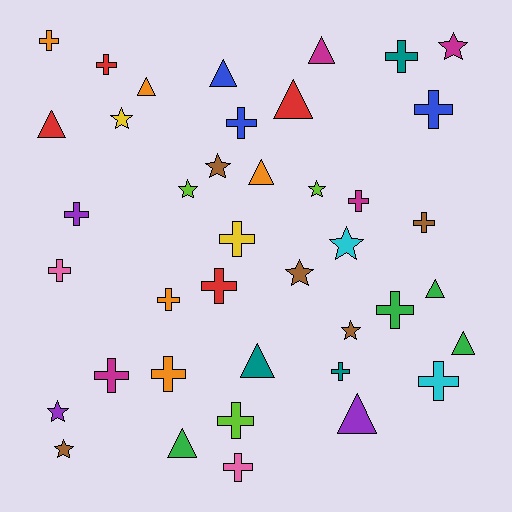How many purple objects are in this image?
There are 3 purple objects.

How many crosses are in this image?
There are 19 crosses.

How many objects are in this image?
There are 40 objects.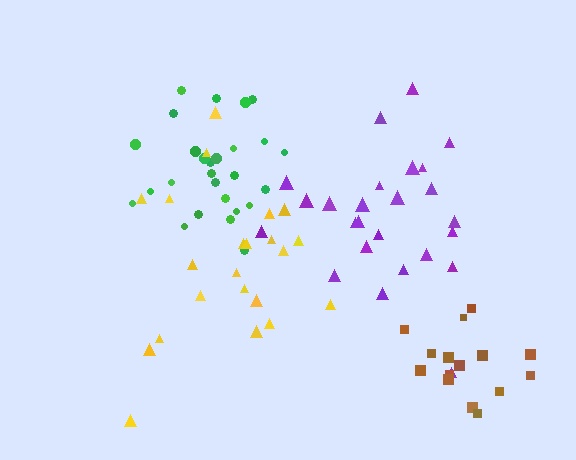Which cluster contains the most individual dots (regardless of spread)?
Green (27).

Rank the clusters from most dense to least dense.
brown, green, purple, yellow.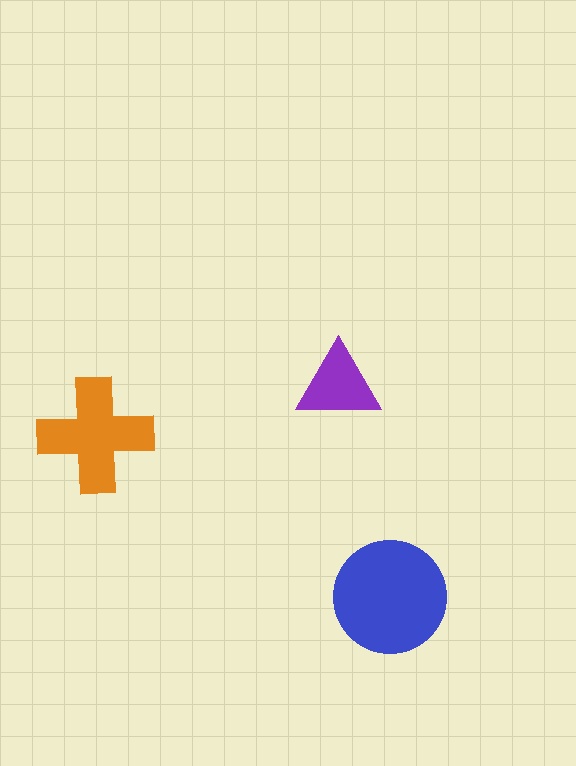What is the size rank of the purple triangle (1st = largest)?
3rd.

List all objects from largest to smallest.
The blue circle, the orange cross, the purple triangle.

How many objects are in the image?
There are 3 objects in the image.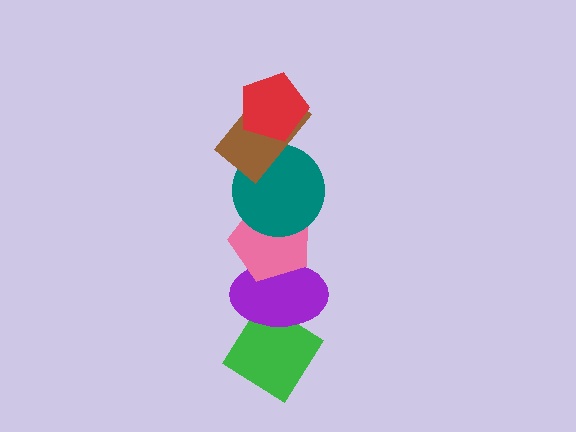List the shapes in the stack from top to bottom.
From top to bottom: the red pentagon, the brown rectangle, the teal circle, the pink pentagon, the purple ellipse, the green diamond.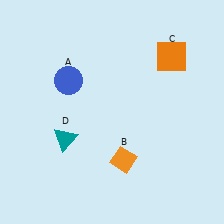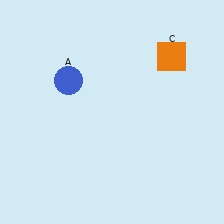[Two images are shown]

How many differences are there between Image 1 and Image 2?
There are 2 differences between the two images.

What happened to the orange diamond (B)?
The orange diamond (B) was removed in Image 2. It was in the bottom-right area of Image 1.